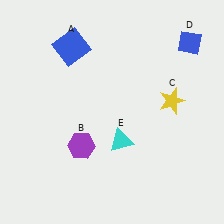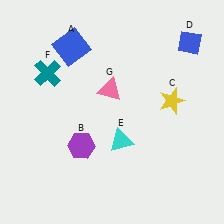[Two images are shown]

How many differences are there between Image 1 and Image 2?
There are 2 differences between the two images.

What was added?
A teal cross (F), a pink triangle (G) were added in Image 2.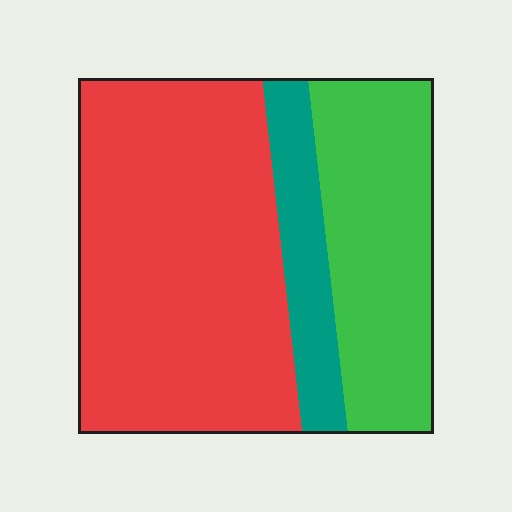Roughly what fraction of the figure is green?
Green takes up between a quarter and a half of the figure.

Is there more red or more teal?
Red.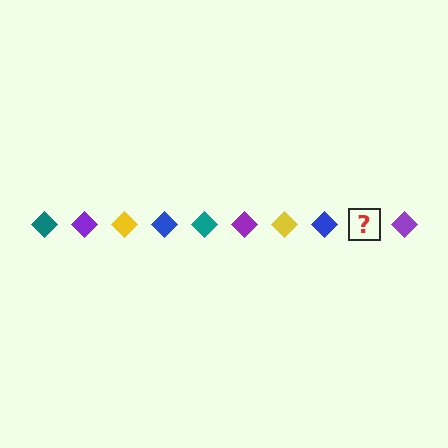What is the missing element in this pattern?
The missing element is a teal diamond.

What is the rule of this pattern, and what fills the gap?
The rule is that the pattern cycles through teal, purple, yellow, blue diamonds. The gap should be filled with a teal diamond.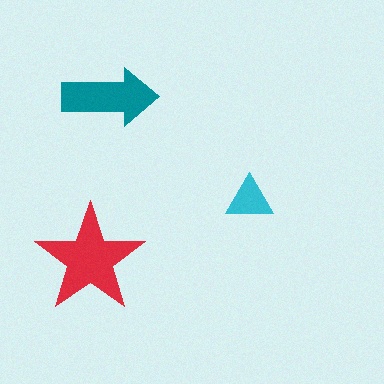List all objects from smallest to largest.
The cyan triangle, the teal arrow, the red star.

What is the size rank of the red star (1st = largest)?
1st.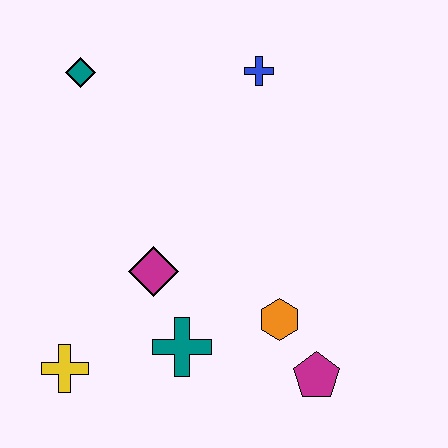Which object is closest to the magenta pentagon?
The orange hexagon is closest to the magenta pentagon.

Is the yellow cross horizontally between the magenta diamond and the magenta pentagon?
No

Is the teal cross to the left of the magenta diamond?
No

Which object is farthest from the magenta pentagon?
The teal diamond is farthest from the magenta pentagon.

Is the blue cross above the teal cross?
Yes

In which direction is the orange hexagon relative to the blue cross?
The orange hexagon is below the blue cross.